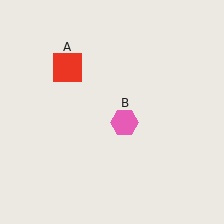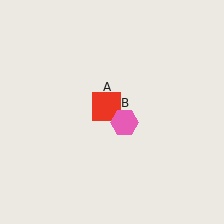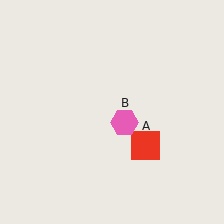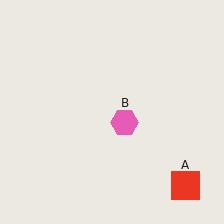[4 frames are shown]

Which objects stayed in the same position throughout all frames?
Pink hexagon (object B) remained stationary.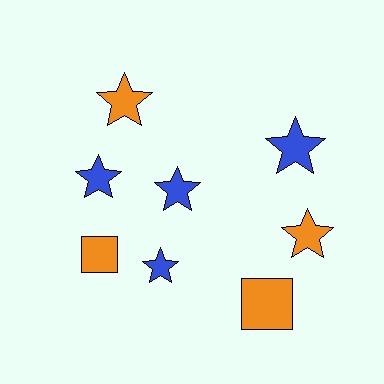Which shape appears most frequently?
Star, with 6 objects.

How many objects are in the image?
There are 8 objects.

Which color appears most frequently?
Orange, with 4 objects.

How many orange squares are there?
There are 2 orange squares.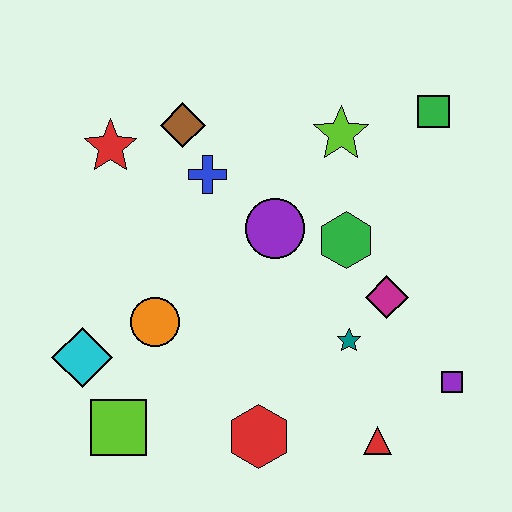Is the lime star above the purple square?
Yes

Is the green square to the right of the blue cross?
Yes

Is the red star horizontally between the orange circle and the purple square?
No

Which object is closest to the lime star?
The green square is closest to the lime star.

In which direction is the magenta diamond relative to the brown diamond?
The magenta diamond is to the right of the brown diamond.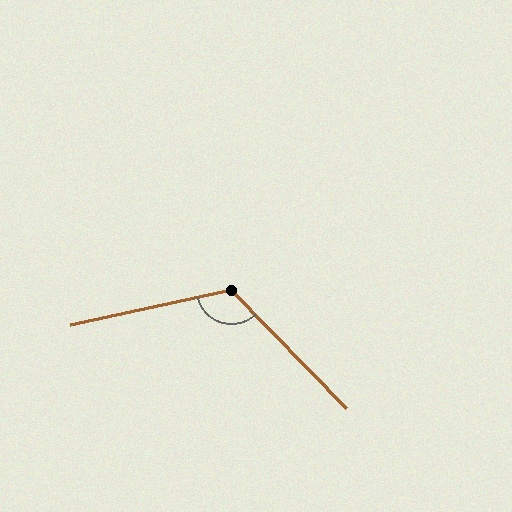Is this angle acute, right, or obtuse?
It is obtuse.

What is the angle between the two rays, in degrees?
Approximately 122 degrees.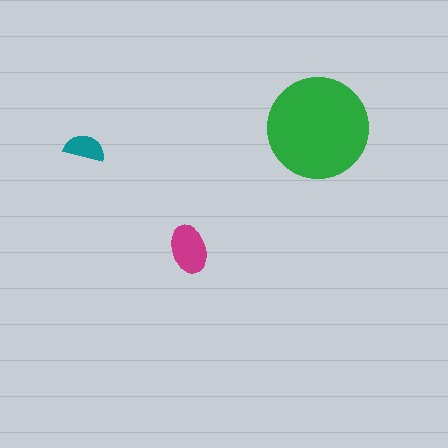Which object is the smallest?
The teal semicircle.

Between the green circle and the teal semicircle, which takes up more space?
The green circle.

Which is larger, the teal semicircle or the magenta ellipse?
The magenta ellipse.